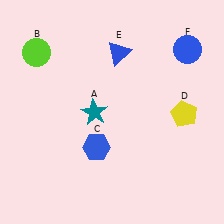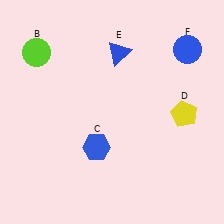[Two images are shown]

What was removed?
The teal star (A) was removed in Image 2.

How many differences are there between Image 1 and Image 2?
There is 1 difference between the two images.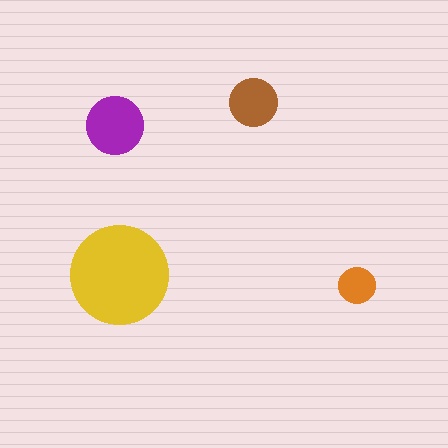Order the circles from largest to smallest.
the yellow one, the purple one, the brown one, the orange one.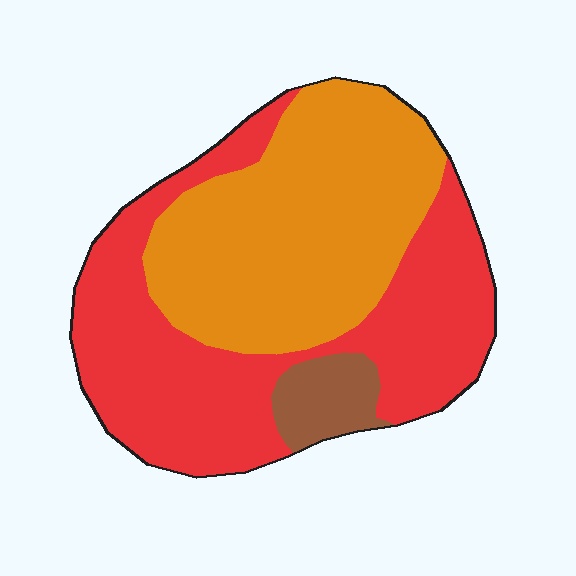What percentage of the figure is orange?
Orange covers about 45% of the figure.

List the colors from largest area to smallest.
From largest to smallest: red, orange, brown.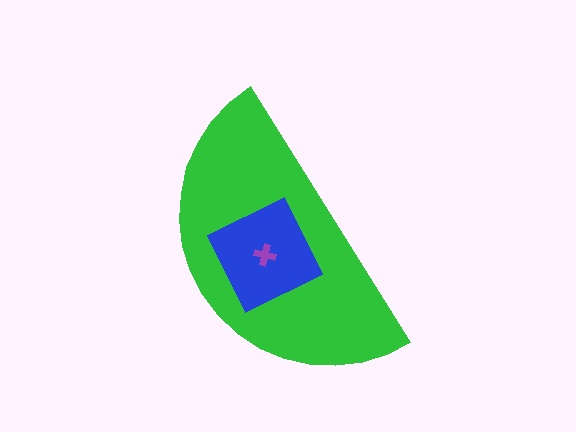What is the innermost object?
The purple cross.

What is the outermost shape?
The green semicircle.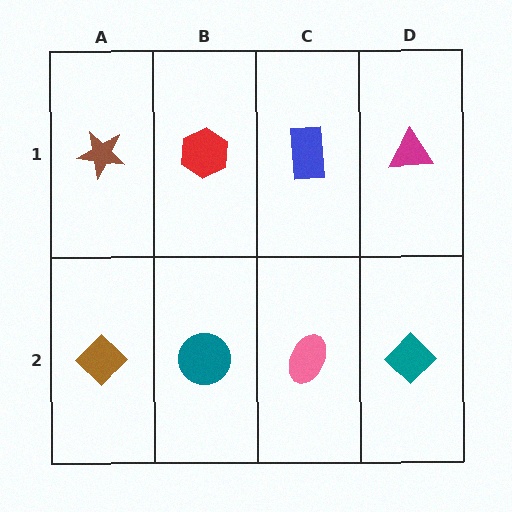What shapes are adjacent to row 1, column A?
A brown diamond (row 2, column A), a red hexagon (row 1, column B).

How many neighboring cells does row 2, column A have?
2.